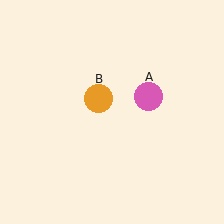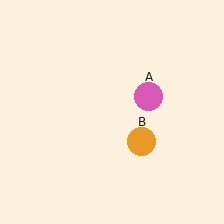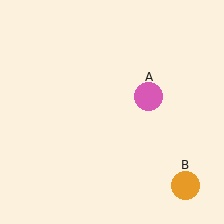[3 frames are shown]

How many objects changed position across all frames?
1 object changed position: orange circle (object B).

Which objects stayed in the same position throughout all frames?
Pink circle (object A) remained stationary.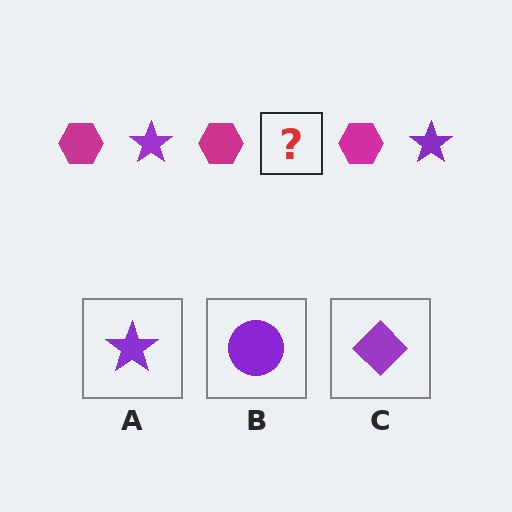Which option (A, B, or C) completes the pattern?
A.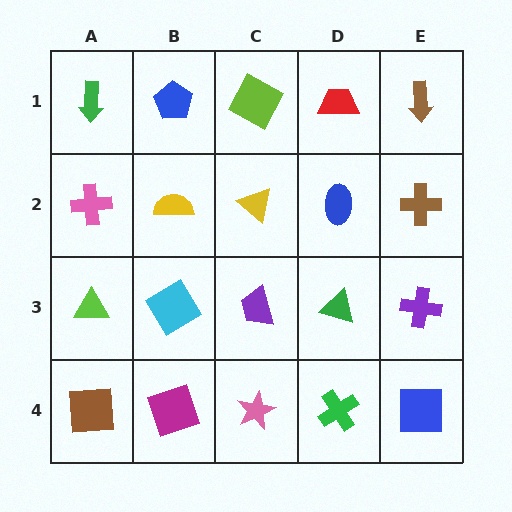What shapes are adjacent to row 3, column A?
A pink cross (row 2, column A), a brown square (row 4, column A), a cyan diamond (row 3, column B).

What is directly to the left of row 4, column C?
A magenta square.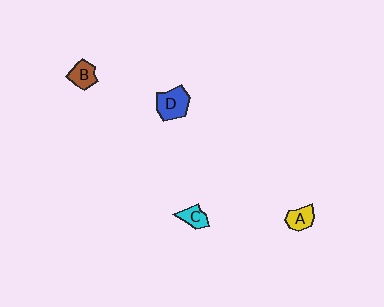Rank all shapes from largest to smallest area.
From largest to smallest: D (blue), B (brown), A (yellow), C (cyan).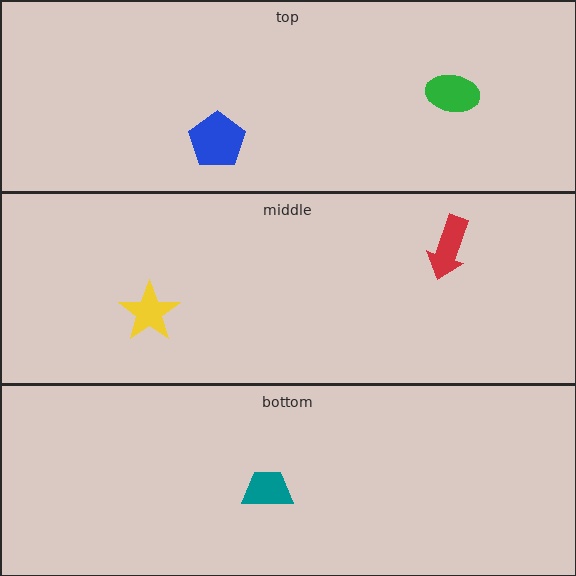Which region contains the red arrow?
The middle region.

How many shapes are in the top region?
2.